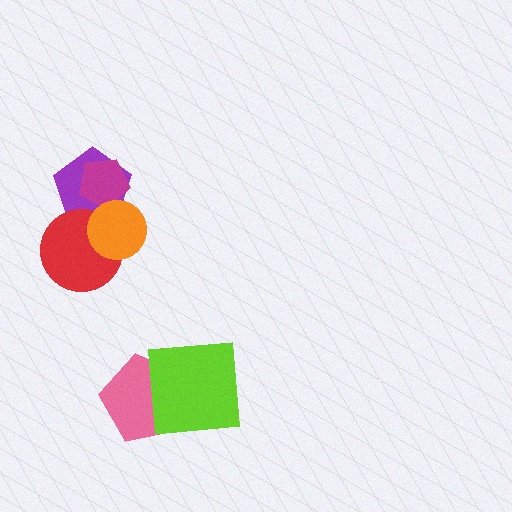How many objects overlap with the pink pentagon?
1 object overlaps with the pink pentagon.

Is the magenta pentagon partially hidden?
Yes, it is partially covered by another shape.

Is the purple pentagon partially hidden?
Yes, it is partially covered by another shape.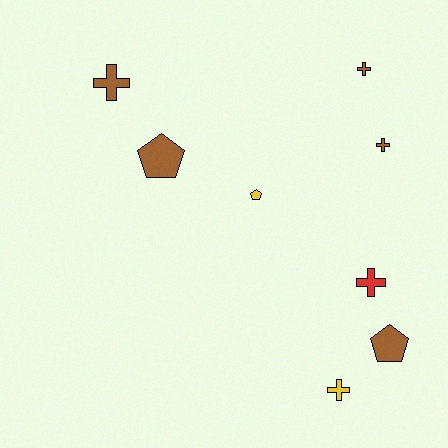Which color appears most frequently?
Brown, with 5 objects.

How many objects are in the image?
There are 8 objects.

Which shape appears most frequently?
Cross, with 5 objects.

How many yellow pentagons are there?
There is 1 yellow pentagon.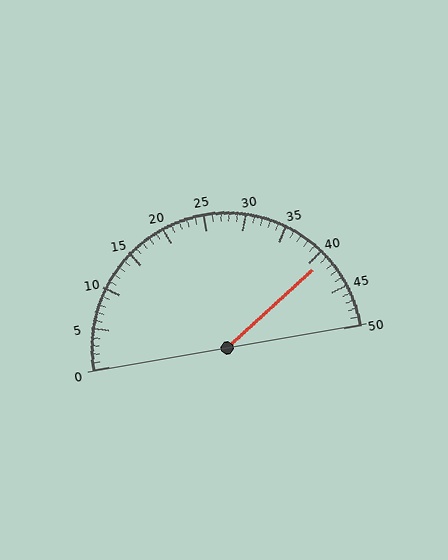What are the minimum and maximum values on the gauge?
The gauge ranges from 0 to 50.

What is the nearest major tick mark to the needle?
The nearest major tick mark is 40.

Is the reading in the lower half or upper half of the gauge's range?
The reading is in the upper half of the range (0 to 50).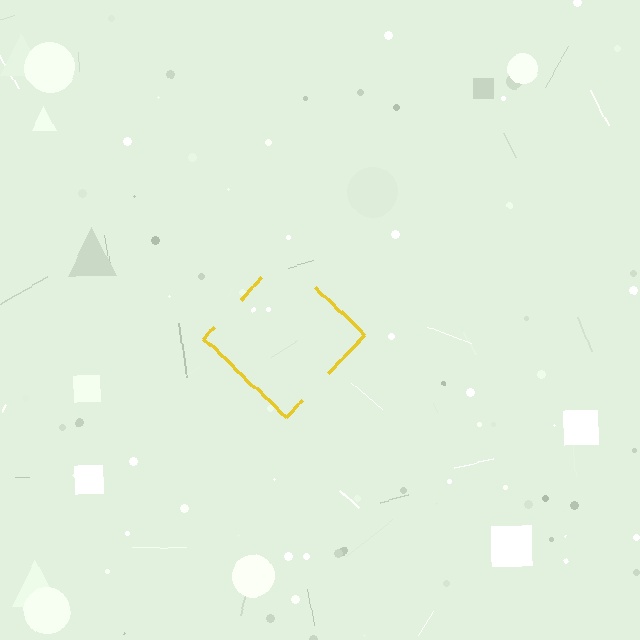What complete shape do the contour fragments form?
The contour fragments form a diamond.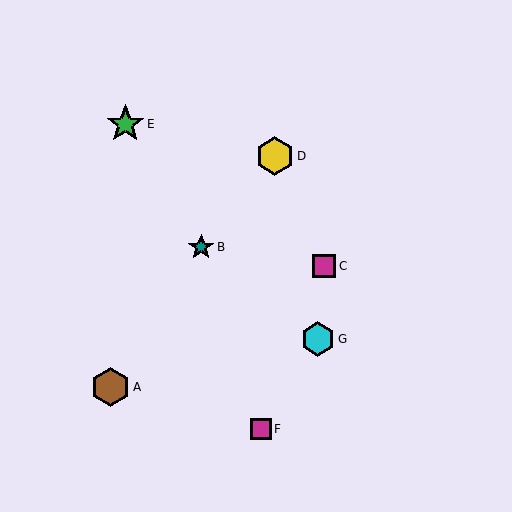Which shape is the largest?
The brown hexagon (labeled A) is the largest.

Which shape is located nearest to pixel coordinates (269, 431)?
The magenta square (labeled F) at (261, 429) is nearest to that location.